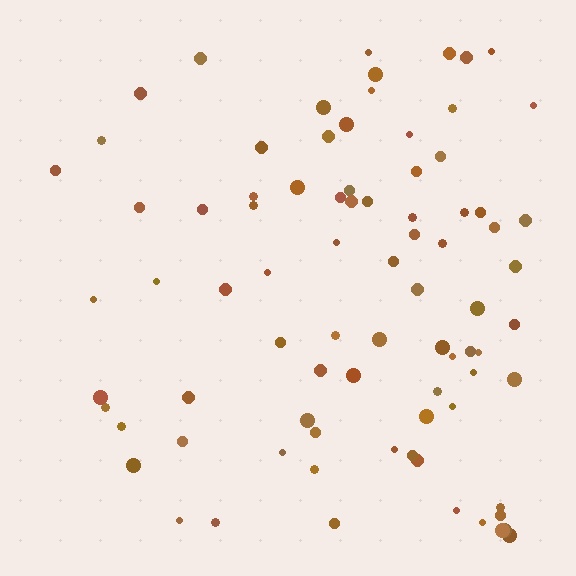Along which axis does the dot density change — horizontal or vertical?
Horizontal.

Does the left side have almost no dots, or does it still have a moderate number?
Still a moderate number, just noticeably fewer than the right.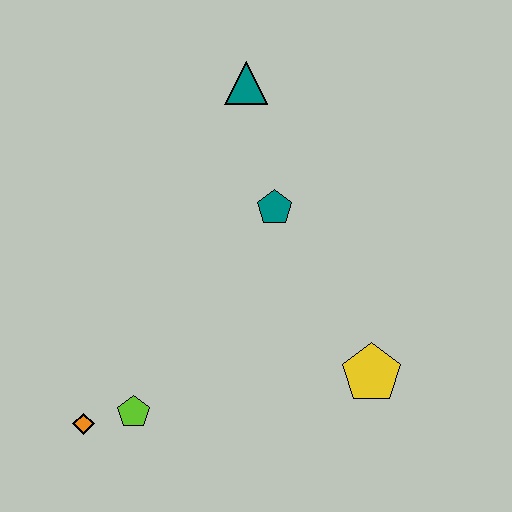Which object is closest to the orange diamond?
The lime pentagon is closest to the orange diamond.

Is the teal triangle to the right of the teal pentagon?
No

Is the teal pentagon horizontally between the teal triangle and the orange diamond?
No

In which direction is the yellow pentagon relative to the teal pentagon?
The yellow pentagon is below the teal pentagon.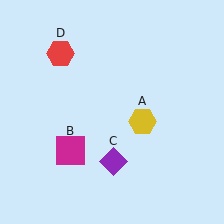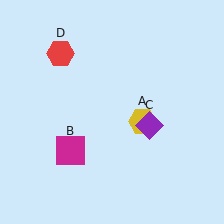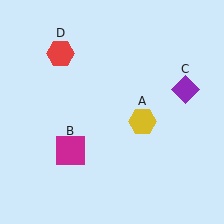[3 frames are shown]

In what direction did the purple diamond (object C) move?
The purple diamond (object C) moved up and to the right.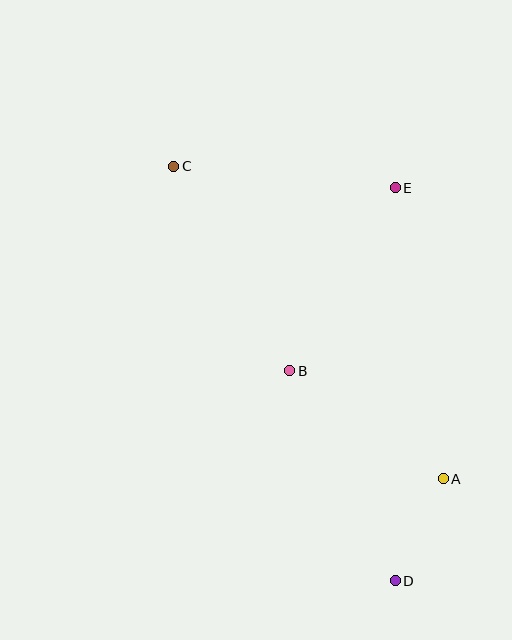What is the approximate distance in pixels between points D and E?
The distance between D and E is approximately 393 pixels.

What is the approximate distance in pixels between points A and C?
The distance between A and C is approximately 413 pixels.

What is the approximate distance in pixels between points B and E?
The distance between B and E is approximately 211 pixels.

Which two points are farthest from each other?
Points C and D are farthest from each other.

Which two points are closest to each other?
Points A and D are closest to each other.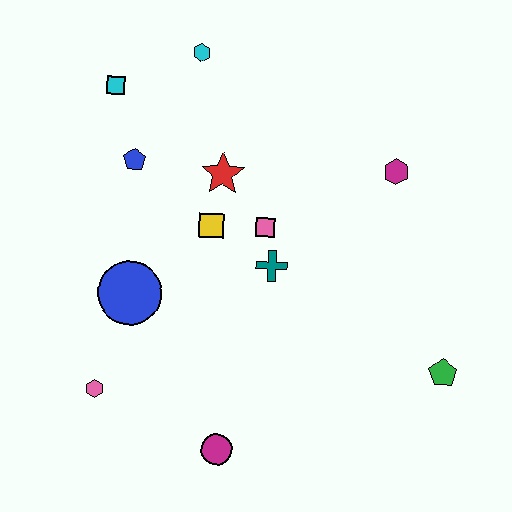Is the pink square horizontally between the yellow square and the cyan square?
No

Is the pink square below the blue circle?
No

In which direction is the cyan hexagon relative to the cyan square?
The cyan hexagon is to the right of the cyan square.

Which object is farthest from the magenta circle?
The cyan hexagon is farthest from the magenta circle.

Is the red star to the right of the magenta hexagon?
No